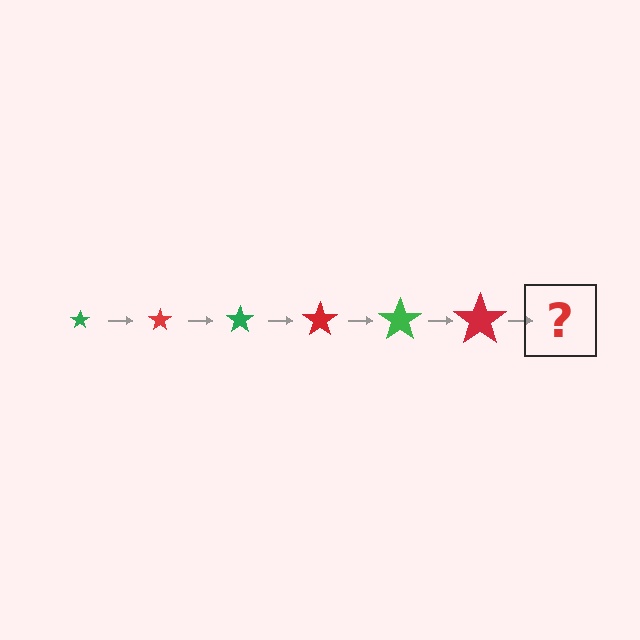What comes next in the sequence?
The next element should be a green star, larger than the previous one.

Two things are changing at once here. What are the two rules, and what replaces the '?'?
The two rules are that the star grows larger each step and the color cycles through green and red. The '?' should be a green star, larger than the previous one.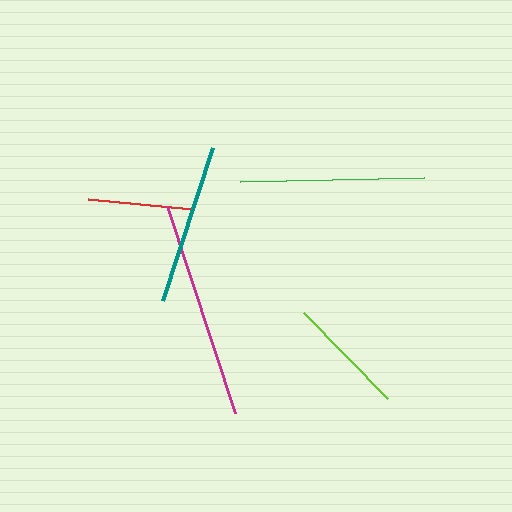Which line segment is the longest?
The magenta line is the longest at approximately 218 pixels.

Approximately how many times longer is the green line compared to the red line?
The green line is approximately 1.8 times the length of the red line.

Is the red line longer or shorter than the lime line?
The lime line is longer than the red line.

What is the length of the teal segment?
The teal segment is approximately 161 pixels long.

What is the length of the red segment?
The red segment is approximately 105 pixels long.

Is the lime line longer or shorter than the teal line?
The teal line is longer than the lime line.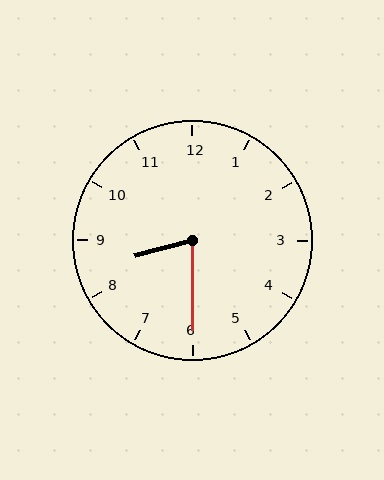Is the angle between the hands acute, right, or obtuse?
It is acute.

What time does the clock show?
8:30.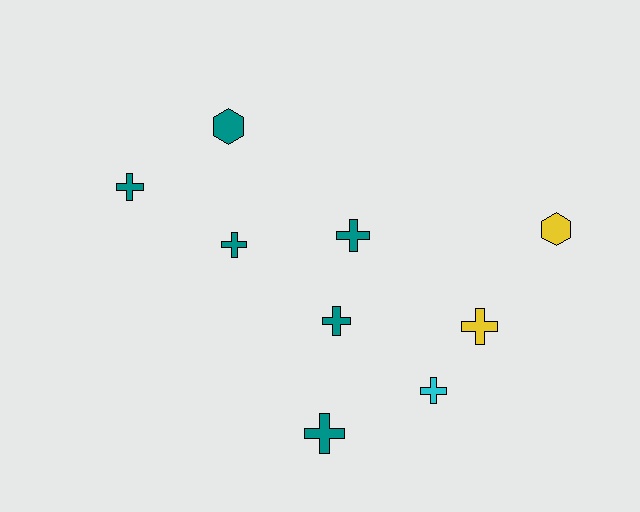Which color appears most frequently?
Teal, with 6 objects.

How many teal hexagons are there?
There is 1 teal hexagon.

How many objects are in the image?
There are 9 objects.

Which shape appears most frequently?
Cross, with 7 objects.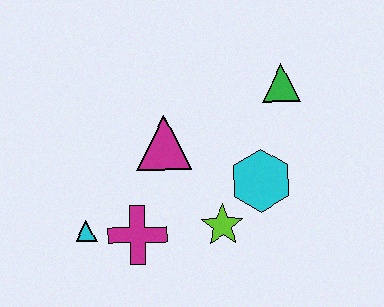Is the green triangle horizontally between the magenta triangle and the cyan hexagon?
No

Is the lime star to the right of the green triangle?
No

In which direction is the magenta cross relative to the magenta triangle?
The magenta cross is below the magenta triangle.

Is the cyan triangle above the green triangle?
No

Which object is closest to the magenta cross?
The cyan triangle is closest to the magenta cross.